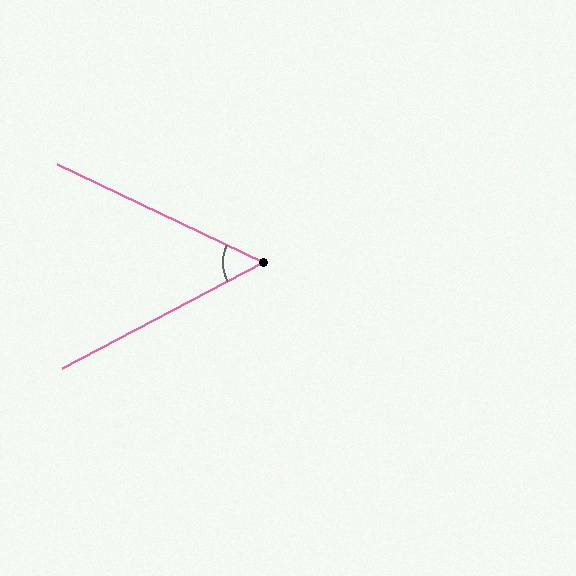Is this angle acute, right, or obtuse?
It is acute.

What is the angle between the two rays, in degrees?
Approximately 53 degrees.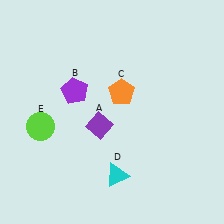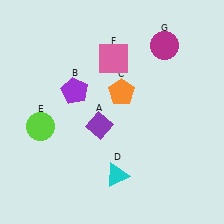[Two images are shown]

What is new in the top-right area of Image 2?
A magenta circle (G) was added in the top-right area of Image 2.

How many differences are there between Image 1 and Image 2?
There are 2 differences between the two images.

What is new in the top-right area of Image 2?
A pink square (F) was added in the top-right area of Image 2.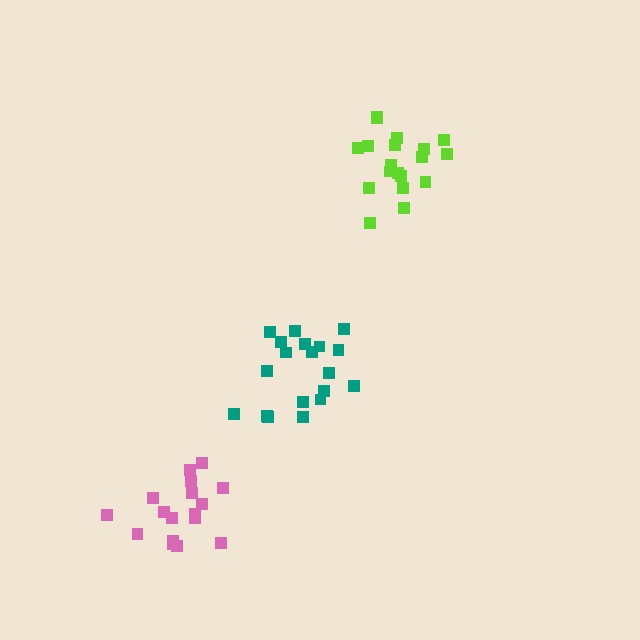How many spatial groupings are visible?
There are 3 spatial groupings.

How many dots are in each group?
Group 1: 19 dots, Group 2: 17 dots, Group 3: 19 dots (55 total).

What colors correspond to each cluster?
The clusters are colored: lime, pink, teal.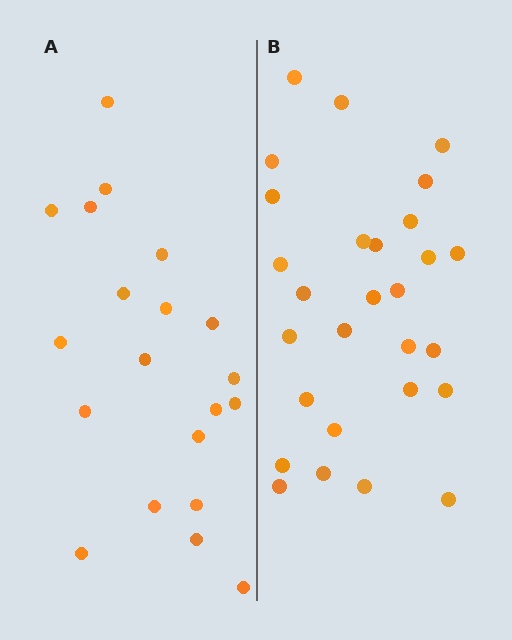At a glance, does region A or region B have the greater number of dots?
Region B (the right region) has more dots.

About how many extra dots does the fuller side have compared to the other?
Region B has roughly 8 or so more dots than region A.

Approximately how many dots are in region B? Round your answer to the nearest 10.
About 30 dots. (The exact count is 28, which rounds to 30.)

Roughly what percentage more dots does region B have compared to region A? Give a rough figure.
About 40% more.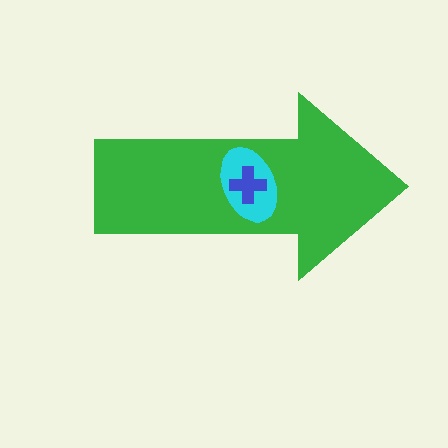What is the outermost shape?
The green arrow.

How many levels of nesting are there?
3.